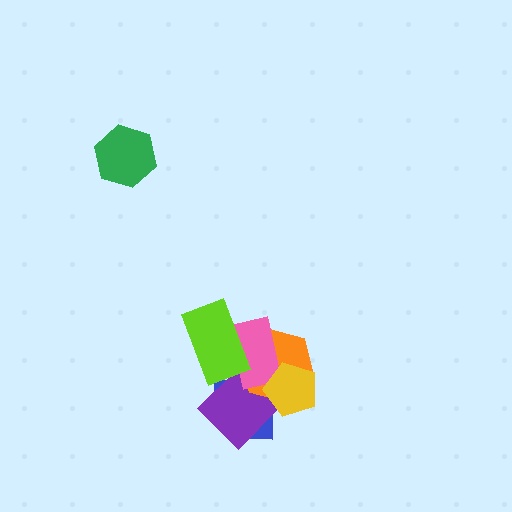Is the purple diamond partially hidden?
Yes, it is partially covered by another shape.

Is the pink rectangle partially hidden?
Yes, it is partially covered by another shape.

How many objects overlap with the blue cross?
5 objects overlap with the blue cross.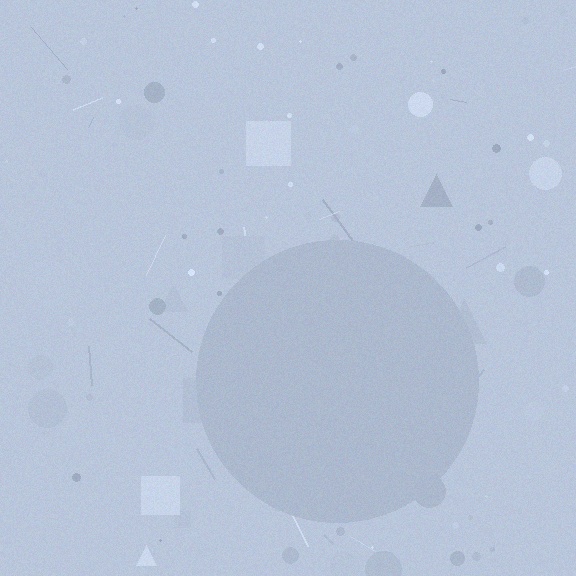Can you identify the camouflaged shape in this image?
The camouflaged shape is a circle.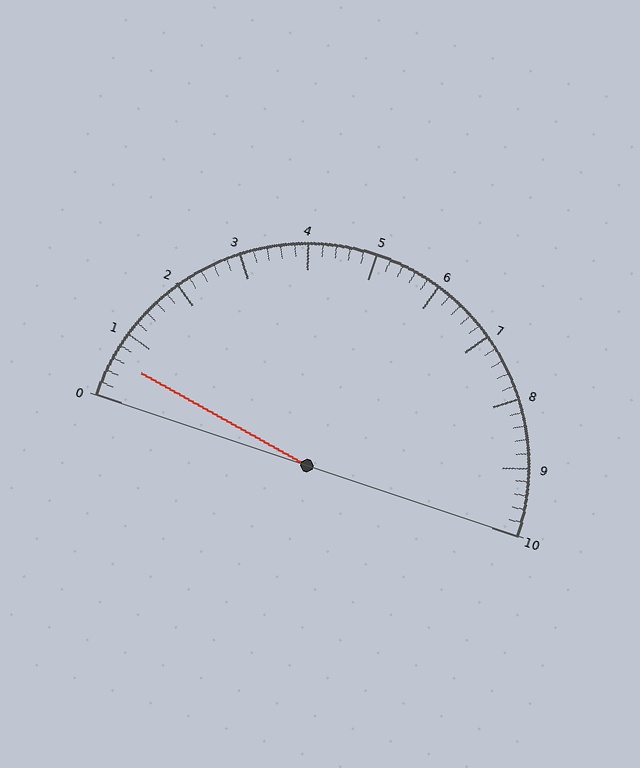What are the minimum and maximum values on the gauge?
The gauge ranges from 0 to 10.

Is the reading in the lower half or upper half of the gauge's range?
The reading is in the lower half of the range (0 to 10).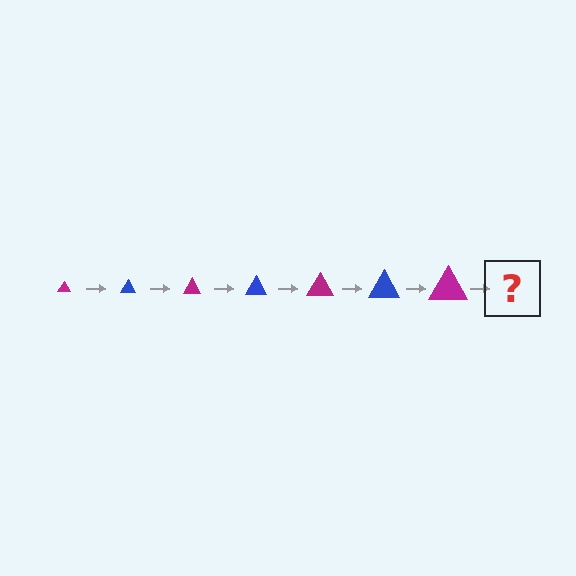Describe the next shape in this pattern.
It should be a blue triangle, larger than the previous one.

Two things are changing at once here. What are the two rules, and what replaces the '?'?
The two rules are that the triangle grows larger each step and the color cycles through magenta and blue. The '?' should be a blue triangle, larger than the previous one.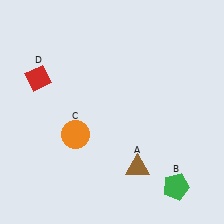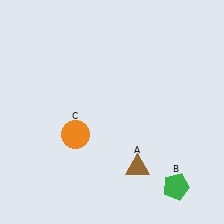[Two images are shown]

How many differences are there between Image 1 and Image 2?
There is 1 difference between the two images.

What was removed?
The red diamond (D) was removed in Image 2.